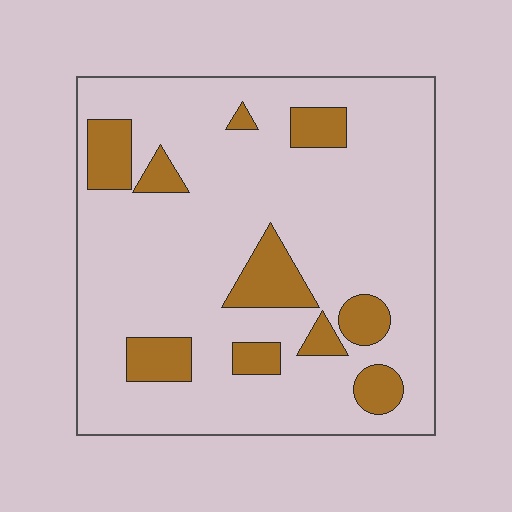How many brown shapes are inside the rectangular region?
10.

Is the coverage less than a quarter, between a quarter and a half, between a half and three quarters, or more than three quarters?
Less than a quarter.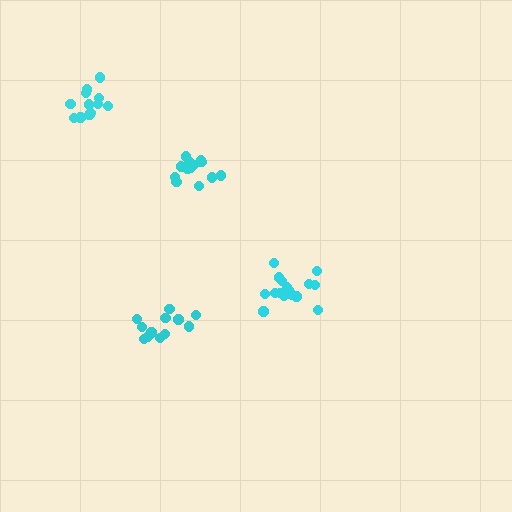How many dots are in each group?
Group 1: 13 dots, Group 2: 18 dots, Group 3: 14 dots, Group 4: 12 dots (57 total).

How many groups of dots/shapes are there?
There are 4 groups.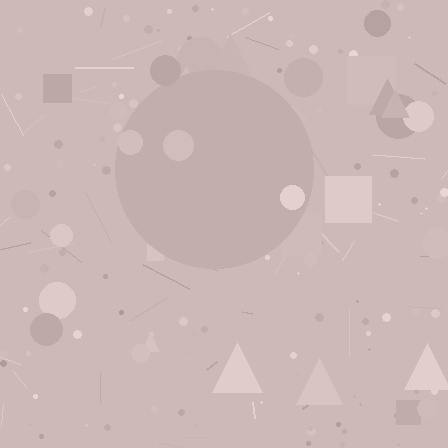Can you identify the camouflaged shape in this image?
The camouflaged shape is a circle.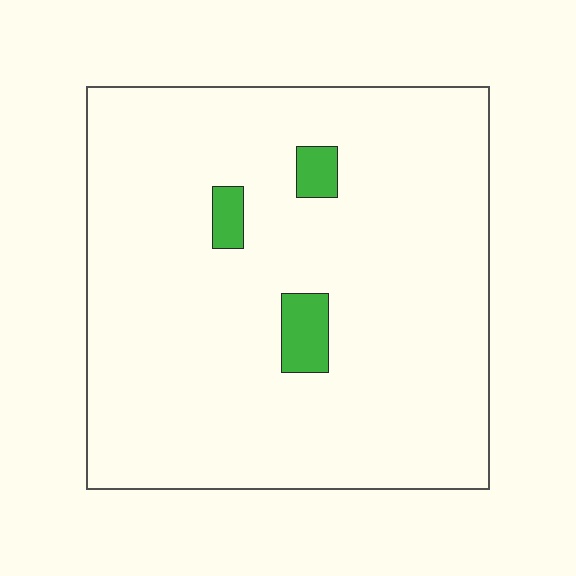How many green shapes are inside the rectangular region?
3.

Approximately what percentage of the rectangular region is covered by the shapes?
Approximately 5%.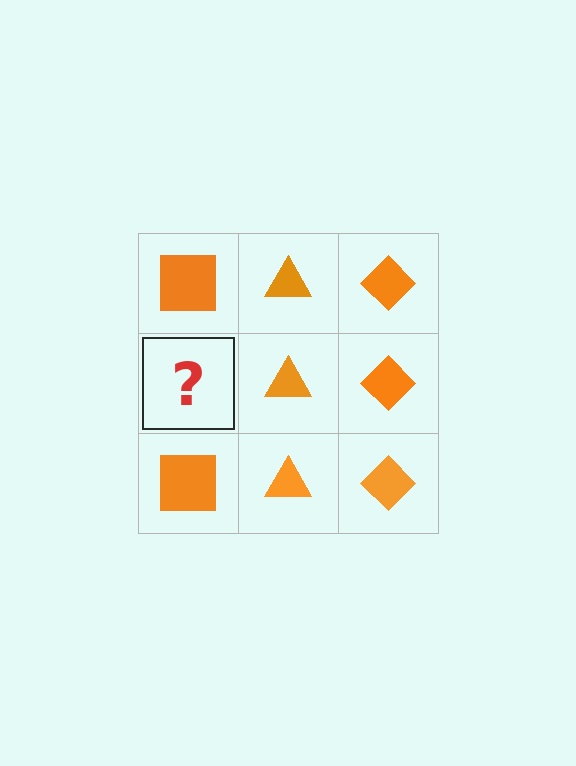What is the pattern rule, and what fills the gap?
The rule is that each column has a consistent shape. The gap should be filled with an orange square.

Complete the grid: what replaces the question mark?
The question mark should be replaced with an orange square.